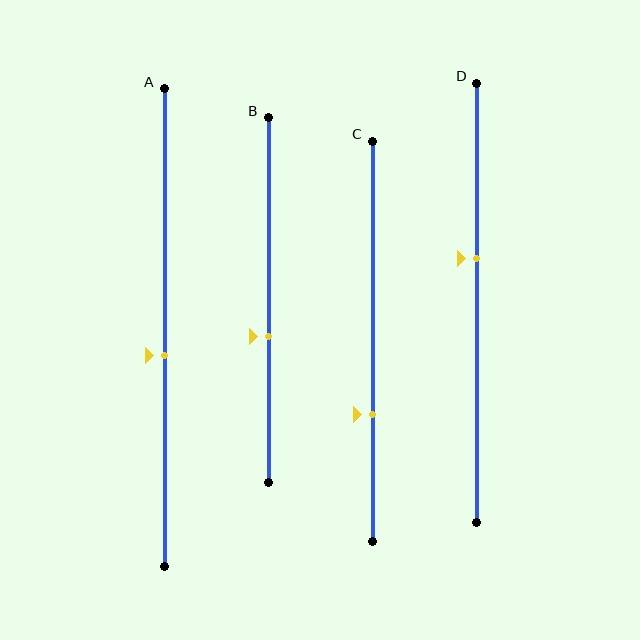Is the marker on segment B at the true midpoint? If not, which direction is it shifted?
No, the marker on segment B is shifted downward by about 10% of the segment length.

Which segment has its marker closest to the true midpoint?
Segment A has its marker closest to the true midpoint.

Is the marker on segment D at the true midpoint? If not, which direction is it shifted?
No, the marker on segment D is shifted upward by about 10% of the segment length.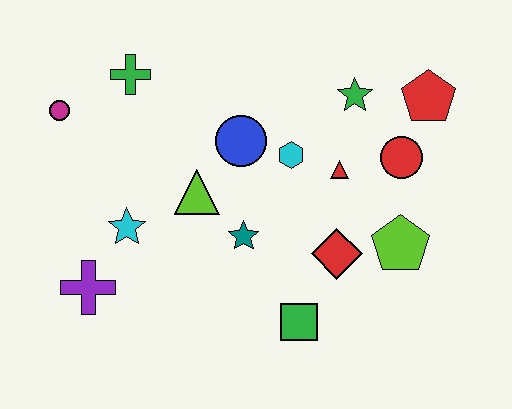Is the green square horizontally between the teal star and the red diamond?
Yes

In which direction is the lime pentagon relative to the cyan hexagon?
The lime pentagon is to the right of the cyan hexagon.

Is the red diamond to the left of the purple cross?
No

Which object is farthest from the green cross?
The lime pentagon is farthest from the green cross.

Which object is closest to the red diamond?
The lime pentagon is closest to the red diamond.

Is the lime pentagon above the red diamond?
Yes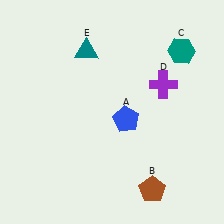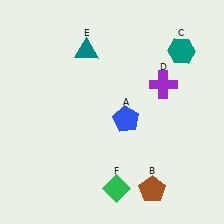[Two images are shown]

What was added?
A green diamond (F) was added in Image 2.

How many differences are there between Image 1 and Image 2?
There is 1 difference between the two images.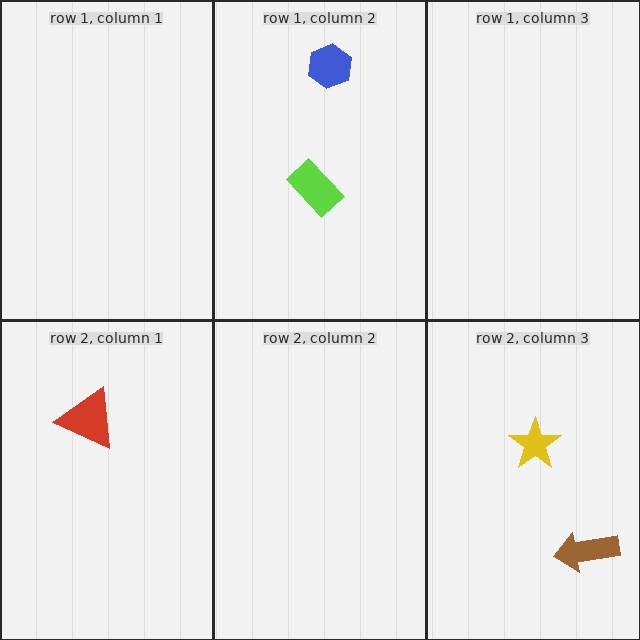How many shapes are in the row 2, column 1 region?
1.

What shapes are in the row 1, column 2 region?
The blue hexagon, the lime rectangle.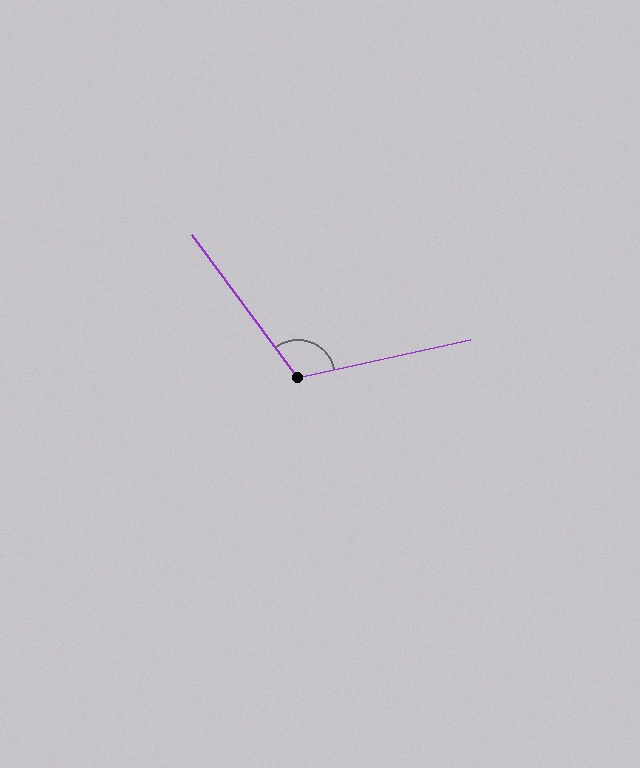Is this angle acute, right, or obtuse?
It is obtuse.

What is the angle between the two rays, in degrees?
Approximately 114 degrees.